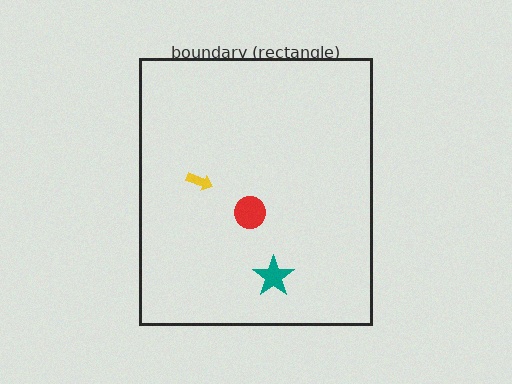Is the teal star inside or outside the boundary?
Inside.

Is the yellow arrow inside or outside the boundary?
Inside.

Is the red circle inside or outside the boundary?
Inside.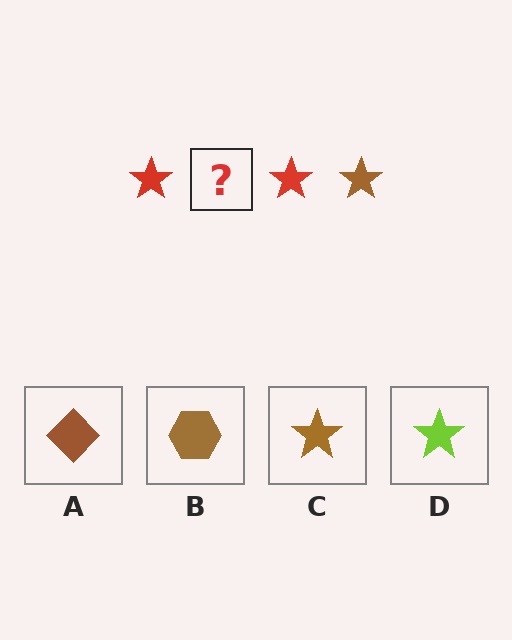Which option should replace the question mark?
Option C.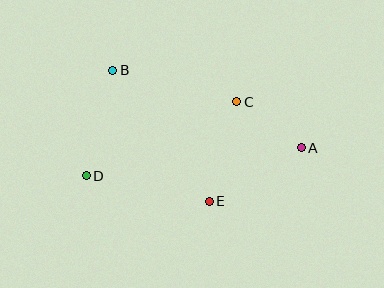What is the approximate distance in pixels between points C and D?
The distance between C and D is approximately 168 pixels.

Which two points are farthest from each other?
Points A and D are farthest from each other.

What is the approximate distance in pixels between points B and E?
The distance between B and E is approximately 163 pixels.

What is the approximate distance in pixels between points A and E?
The distance between A and E is approximately 107 pixels.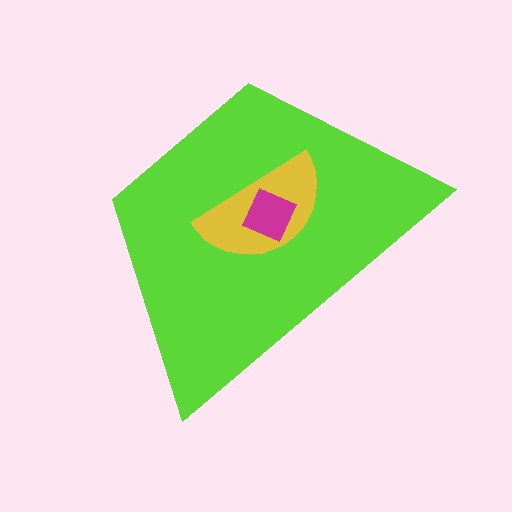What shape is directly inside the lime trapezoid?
The yellow semicircle.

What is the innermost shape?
The magenta square.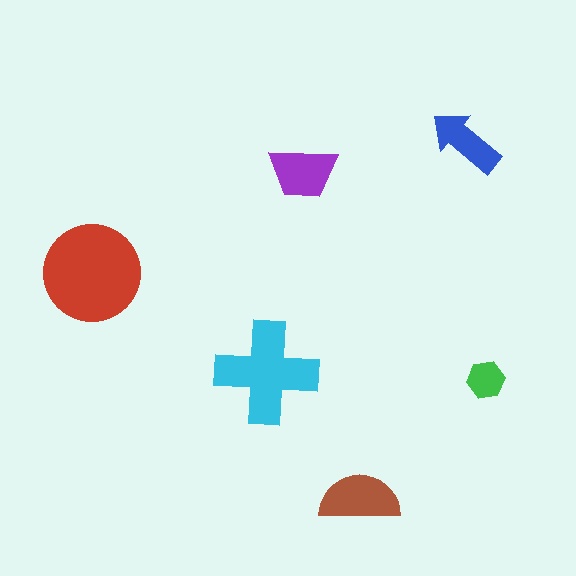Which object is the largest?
The red circle.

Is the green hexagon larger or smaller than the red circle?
Smaller.